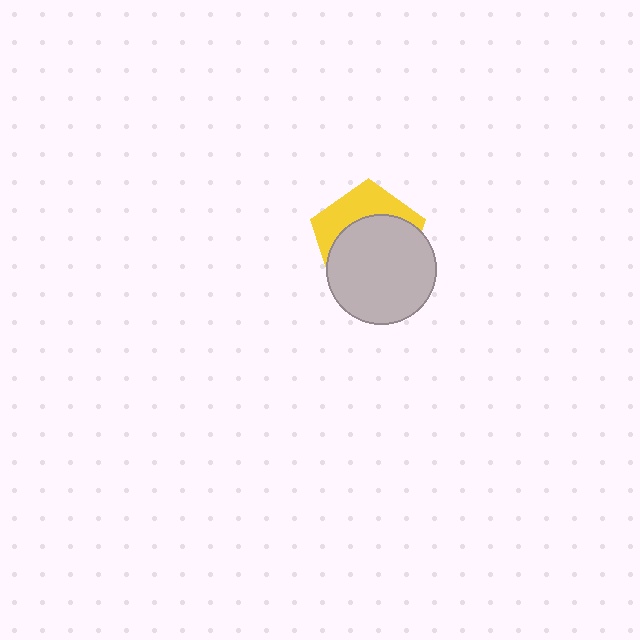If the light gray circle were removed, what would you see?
You would see the complete yellow pentagon.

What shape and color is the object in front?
The object in front is a light gray circle.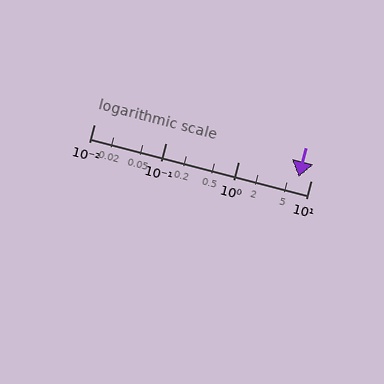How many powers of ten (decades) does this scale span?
The scale spans 3 decades, from 0.01 to 10.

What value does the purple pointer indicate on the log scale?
The pointer indicates approximately 6.8.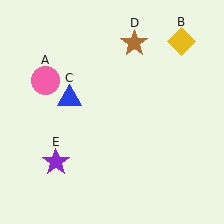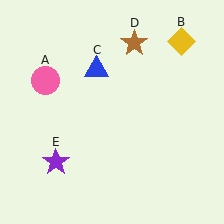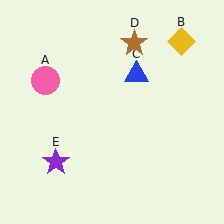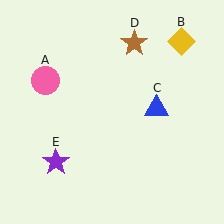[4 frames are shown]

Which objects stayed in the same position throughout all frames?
Pink circle (object A) and yellow diamond (object B) and brown star (object D) and purple star (object E) remained stationary.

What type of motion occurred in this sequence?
The blue triangle (object C) rotated clockwise around the center of the scene.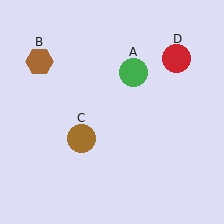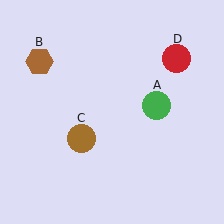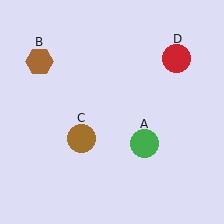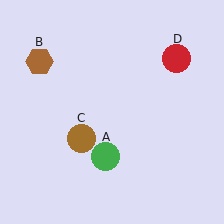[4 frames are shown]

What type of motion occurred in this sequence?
The green circle (object A) rotated clockwise around the center of the scene.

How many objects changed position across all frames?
1 object changed position: green circle (object A).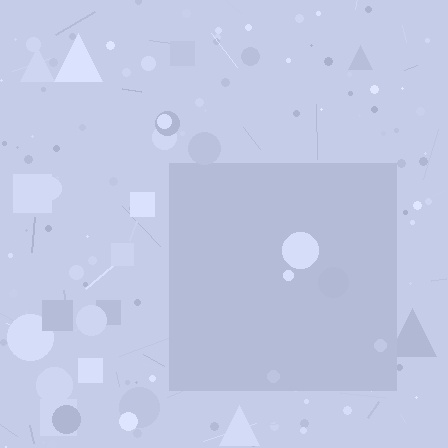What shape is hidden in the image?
A square is hidden in the image.